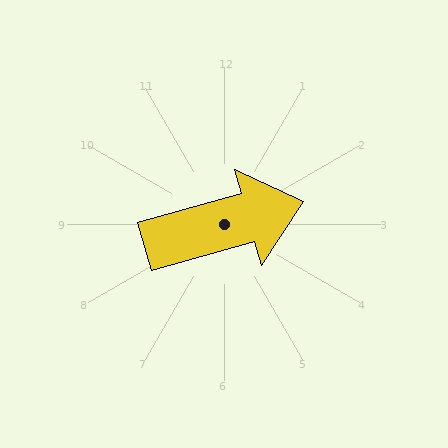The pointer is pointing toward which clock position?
Roughly 2 o'clock.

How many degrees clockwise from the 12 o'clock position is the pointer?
Approximately 74 degrees.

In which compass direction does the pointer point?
East.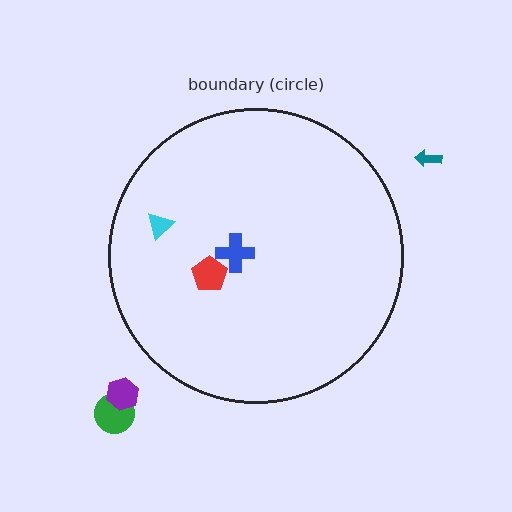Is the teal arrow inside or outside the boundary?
Outside.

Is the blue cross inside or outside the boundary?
Inside.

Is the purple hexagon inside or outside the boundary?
Outside.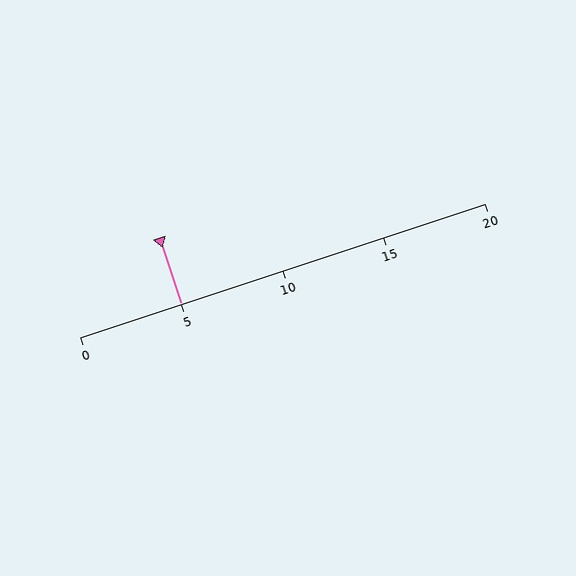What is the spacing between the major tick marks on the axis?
The major ticks are spaced 5 apart.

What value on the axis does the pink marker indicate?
The marker indicates approximately 5.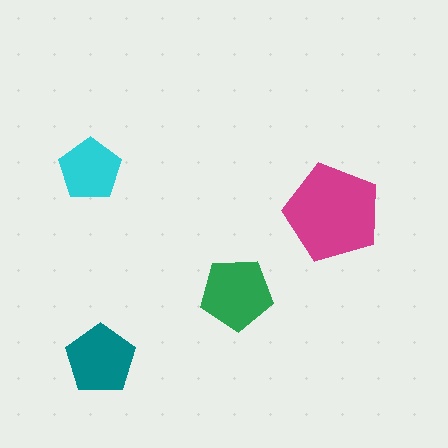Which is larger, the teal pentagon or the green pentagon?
The green one.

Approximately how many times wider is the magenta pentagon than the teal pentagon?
About 1.5 times wider.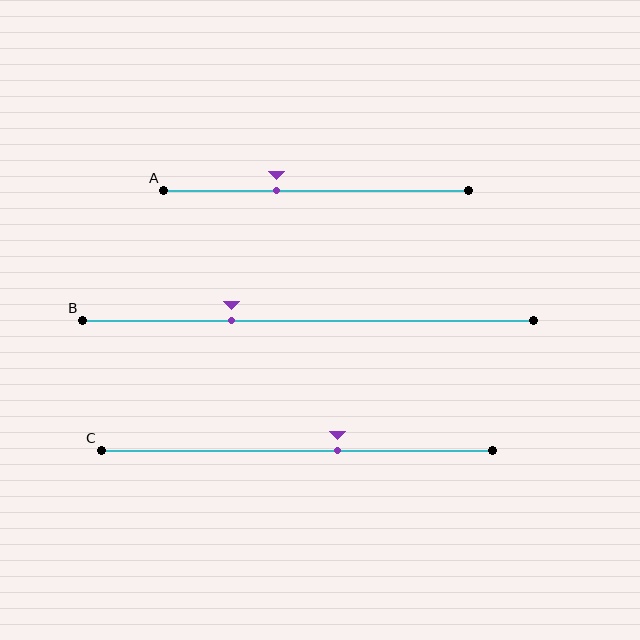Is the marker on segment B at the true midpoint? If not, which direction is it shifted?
No, the marker on segment B is shifted to the left by about 17% of the segment length.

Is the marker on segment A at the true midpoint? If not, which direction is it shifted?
No, the marker on segment A is shifted to the left by about 13% of the segment length.